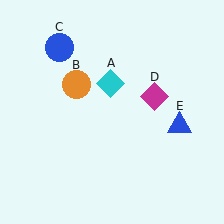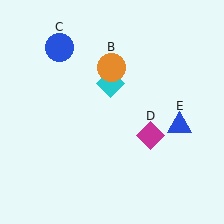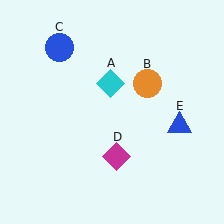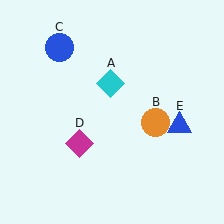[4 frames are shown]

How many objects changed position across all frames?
2 objects changed position: orange circle (object B), magenta diamond (object D).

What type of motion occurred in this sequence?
The orange circle (object B), magenta diamond (object D) rotated clockwise around the center of the scene.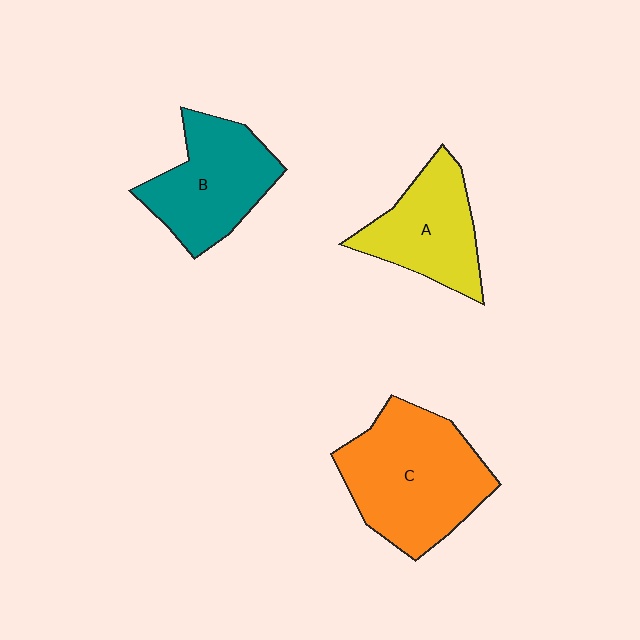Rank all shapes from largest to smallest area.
From largest to smallest: C (orange), B (teal), A (yellow).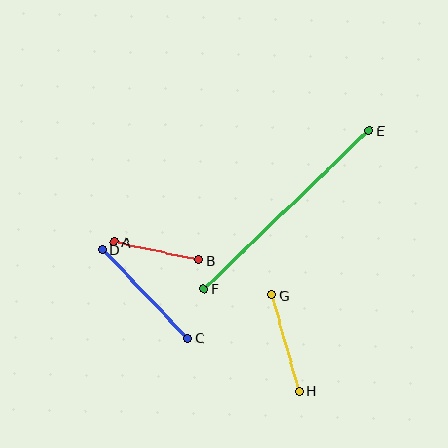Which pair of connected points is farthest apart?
Points E and F are farthest apart.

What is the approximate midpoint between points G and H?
The midpoint is at approximately (286, 343) pixels.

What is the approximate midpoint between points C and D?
The midpoint is at approximately (145, 294) pixels.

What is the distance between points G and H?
The distance is approximately 100 pixels.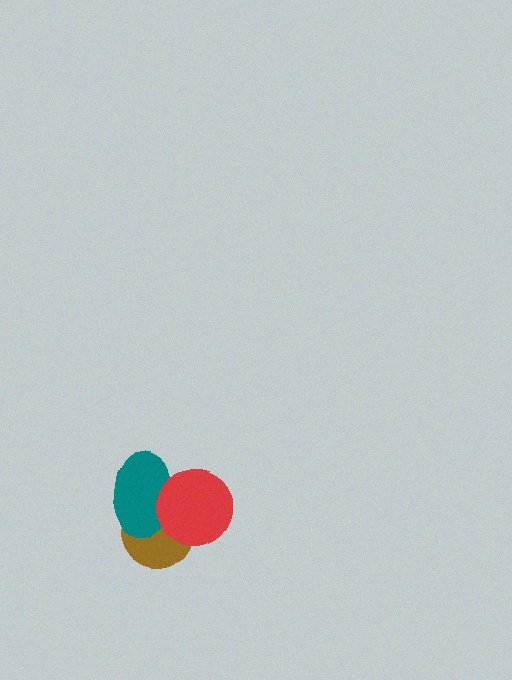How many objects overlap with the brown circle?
2 objects overlap with the brown circle.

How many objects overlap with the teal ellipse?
2 objects overlap with the teal ellipse.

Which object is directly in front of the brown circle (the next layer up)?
The teal ellipse is directly in front of the brown circle.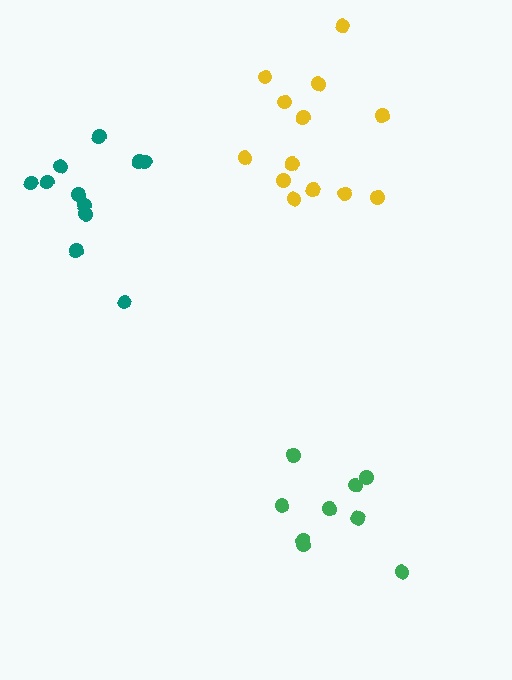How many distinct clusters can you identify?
There are 3 distinct clusters.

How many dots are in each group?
Group 1: 13 dots, Group 2: 9 dots, Group 3: 11 dots (33 total).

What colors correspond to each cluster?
The clusters are colored: yellow, green, teal.